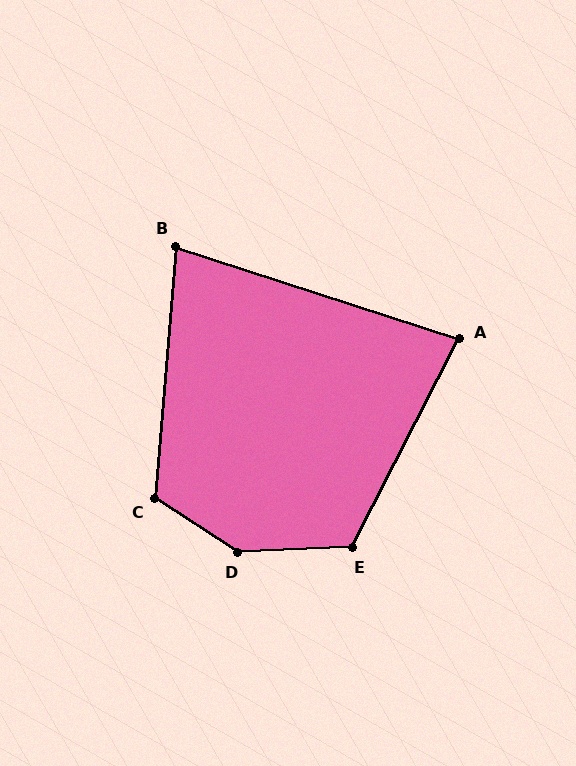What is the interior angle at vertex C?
Approximately 118 degrees (obtuse).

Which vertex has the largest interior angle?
D, at approximately 145 degrees.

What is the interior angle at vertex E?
Approximately 119 degrees (obtuse).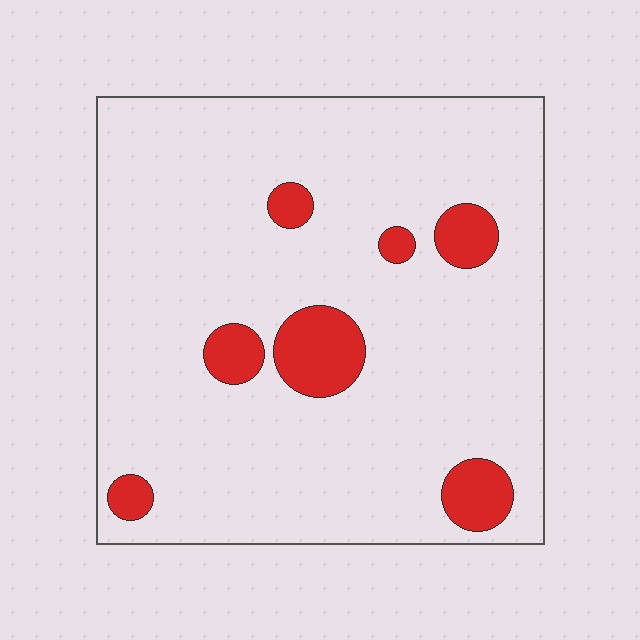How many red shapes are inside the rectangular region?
7.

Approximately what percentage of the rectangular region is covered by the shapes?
Approximately 10%.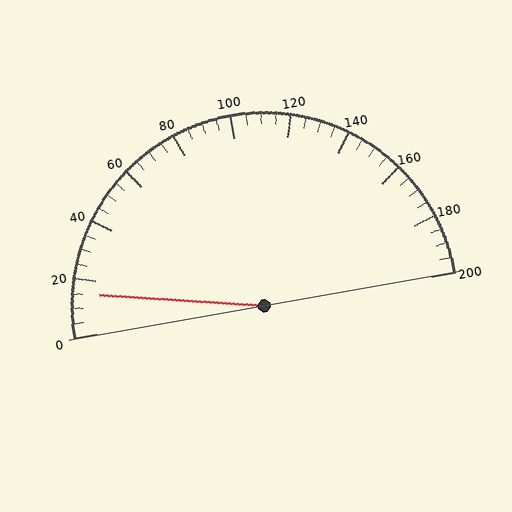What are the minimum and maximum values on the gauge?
The gauge ranges from 0 to 200.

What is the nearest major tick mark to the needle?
The nearest major tick mark is 20.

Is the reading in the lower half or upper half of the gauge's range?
The reading is in the lower half of the range (0 to 200).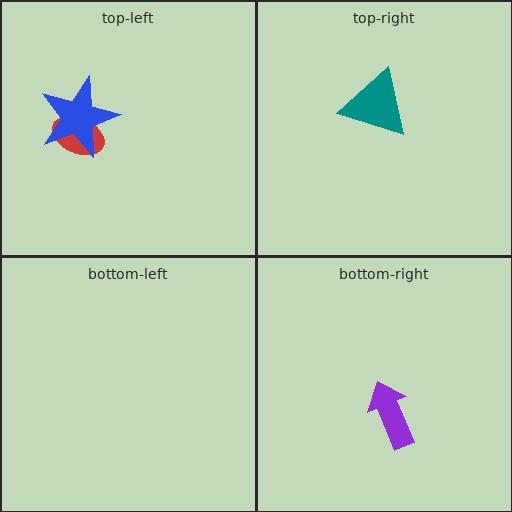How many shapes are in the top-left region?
2.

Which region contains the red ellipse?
The top-left region.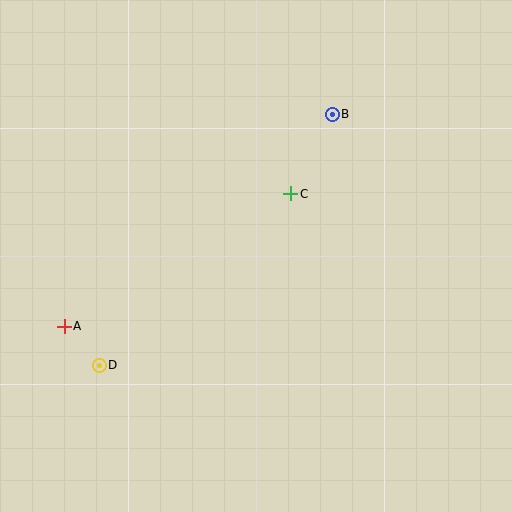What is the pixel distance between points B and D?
The distance between B and D is 342 pixels.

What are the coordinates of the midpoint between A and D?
The midpoint between A and D is at (82, 346).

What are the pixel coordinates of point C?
Point C is at (291, 194).